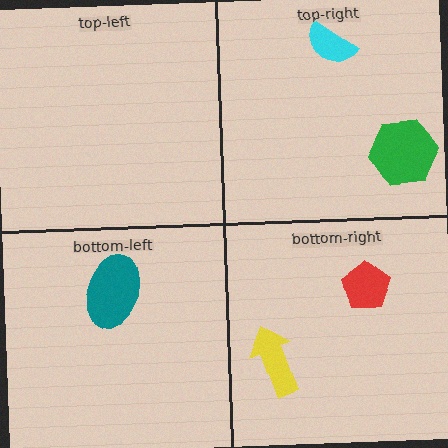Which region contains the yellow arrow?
The bottom-right region.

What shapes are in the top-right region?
The green hexagon, the cyan semicircle.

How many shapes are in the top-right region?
2.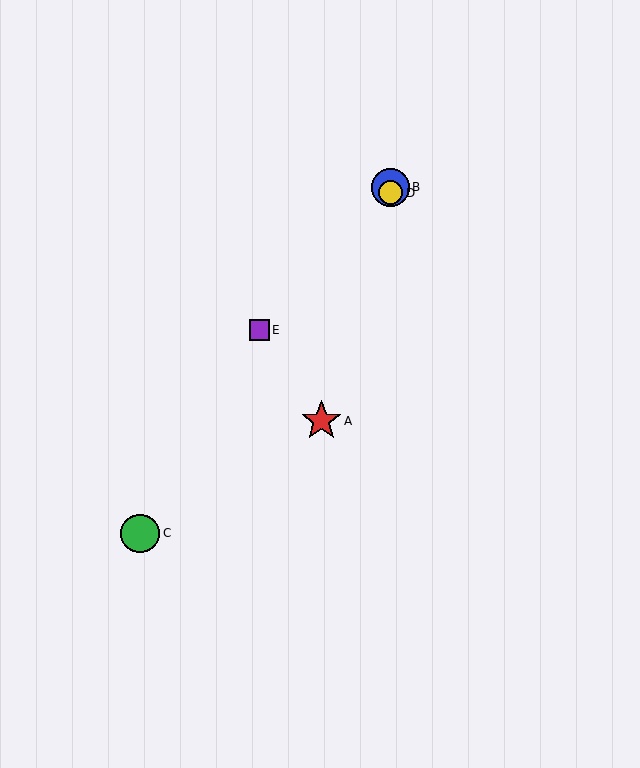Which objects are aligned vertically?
Objects B, D are aligned vertically.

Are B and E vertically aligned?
No, B is at x≈390 and E is at x≈259.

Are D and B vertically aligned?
Yes, both are at x≈390.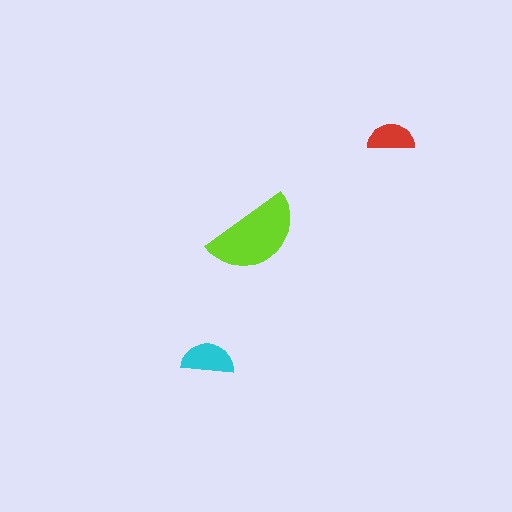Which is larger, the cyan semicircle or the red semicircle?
The cyan one.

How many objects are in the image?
There are 3 objects in the image.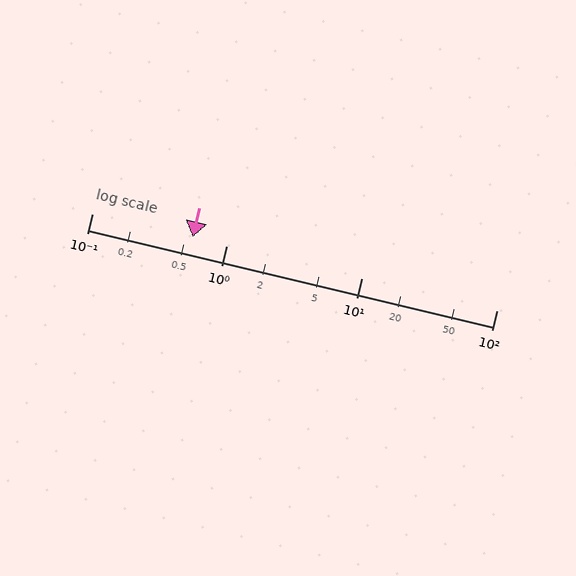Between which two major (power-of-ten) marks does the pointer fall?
The pointer is between 0.1 and 1.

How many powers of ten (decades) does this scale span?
The scale spans 3 decades, from 0.1 to 100.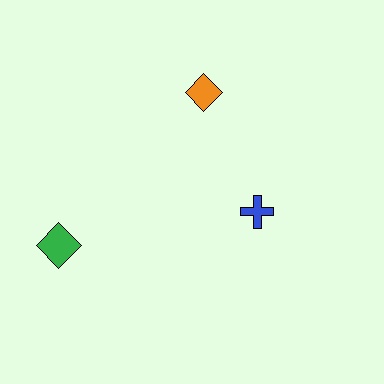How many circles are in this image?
There are no circles.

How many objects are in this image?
There are 3 objects.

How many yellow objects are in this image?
There are no yellow objects.